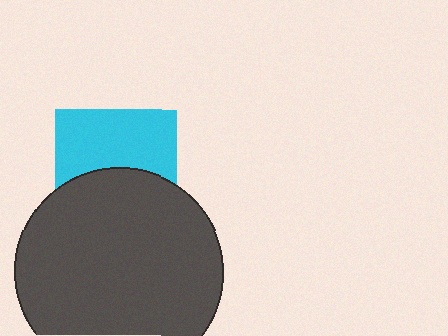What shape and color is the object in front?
The object in front is a dark gray circle.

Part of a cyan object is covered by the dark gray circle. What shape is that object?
It is a square.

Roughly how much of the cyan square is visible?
About half of it is visible (roughly 52%).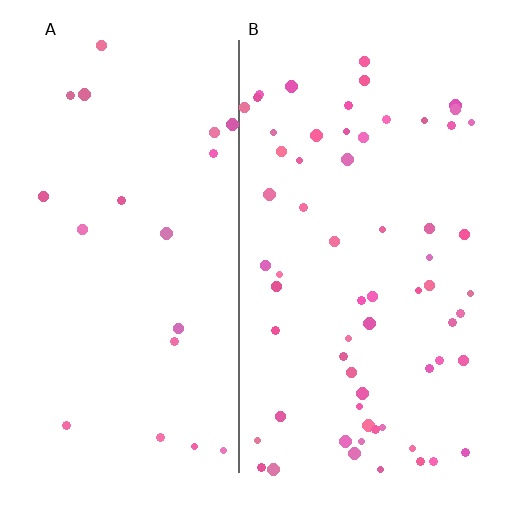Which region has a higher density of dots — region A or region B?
B (the right).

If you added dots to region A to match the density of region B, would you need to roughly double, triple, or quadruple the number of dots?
Approximately triple.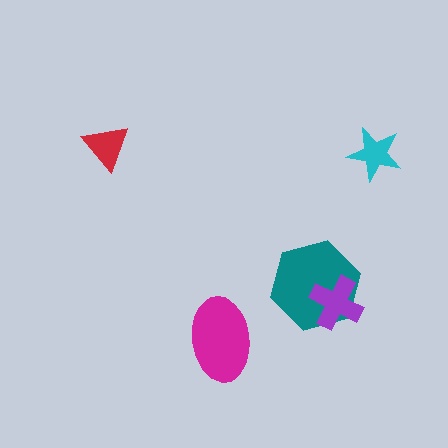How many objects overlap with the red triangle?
0 objects overlap with the red triangle.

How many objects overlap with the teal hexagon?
1 object overlaps with the teal hexagon.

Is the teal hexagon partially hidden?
Yes, it is partially covered by another shape.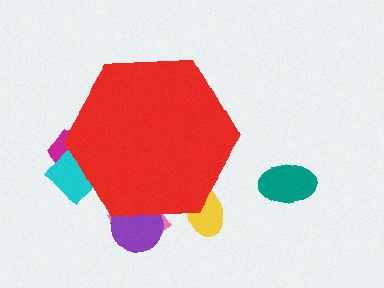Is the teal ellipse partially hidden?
No, the teal ellipse is fully visible.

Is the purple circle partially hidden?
Yes, the purple circle is partially hidden behind the red hexagon.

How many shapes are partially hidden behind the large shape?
5 shapes are partially hidden.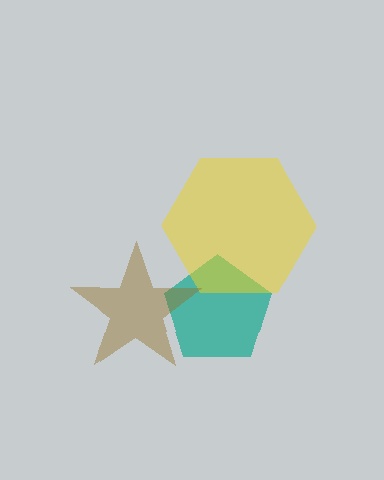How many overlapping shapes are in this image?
There are 3 overlapping shapes in the image.